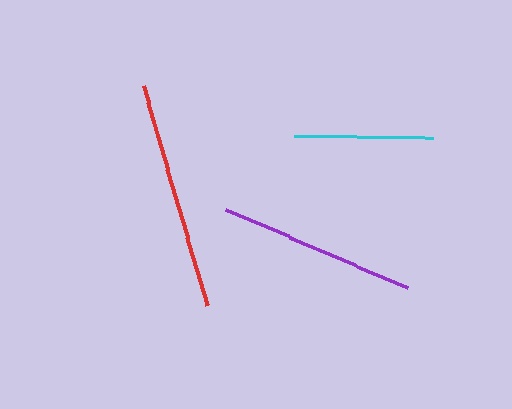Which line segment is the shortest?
The cyan line is the shortest at approximately 139 pixels.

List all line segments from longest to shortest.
From longest to shortest: red, purple, cyan.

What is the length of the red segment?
The red segment is approximately 229 pixels long.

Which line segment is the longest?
The red line is the longest at approximately 229 pixels.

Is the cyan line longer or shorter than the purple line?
The purple line is longer than the cyan line.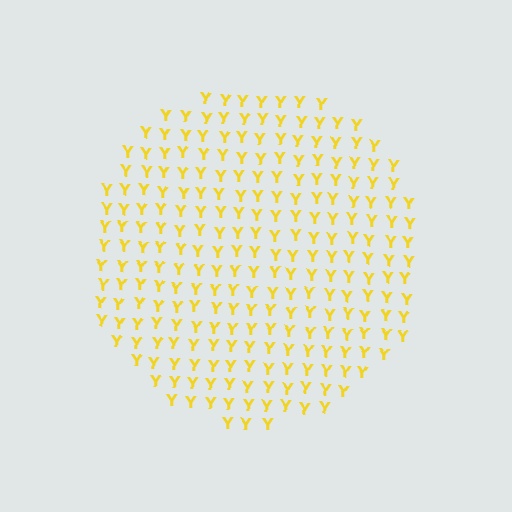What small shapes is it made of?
It is made of small letter Y's.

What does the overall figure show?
The overall figure shows a circle.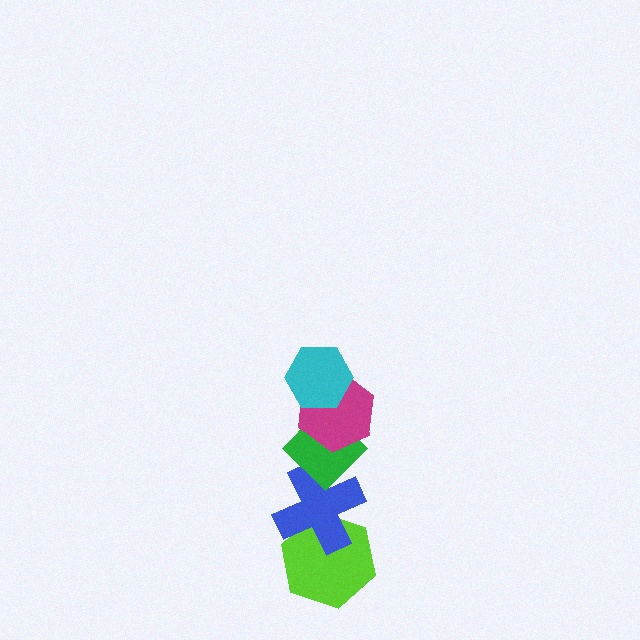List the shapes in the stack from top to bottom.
From top to bottom: the cyan hexagon, the magenta hexagon, the green diamond, the blue cross, the lime hexagon.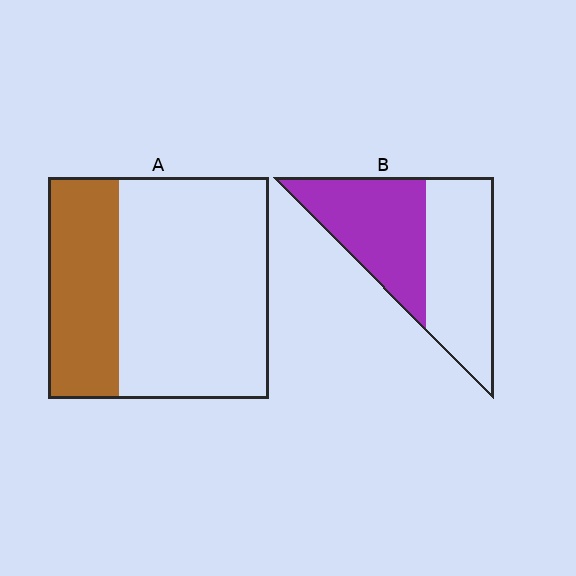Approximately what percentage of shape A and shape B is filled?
A is approximately 30% and B is approximately 50%.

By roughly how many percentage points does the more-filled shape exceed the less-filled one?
By roughly 15 percentage points (B over A).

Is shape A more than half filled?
No.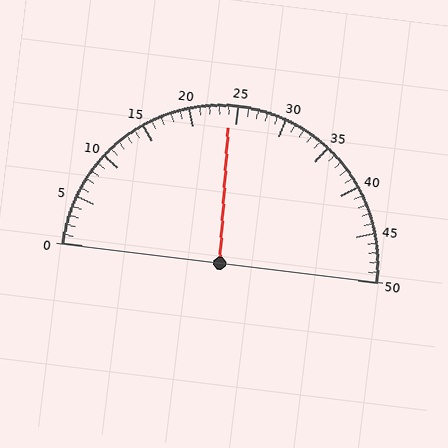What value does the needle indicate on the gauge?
The needle indicates approximately 24.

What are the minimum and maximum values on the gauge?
The gauge ranges from 0 to 50.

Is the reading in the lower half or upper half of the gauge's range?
The reading is in the lower half of the range (0 to 50).